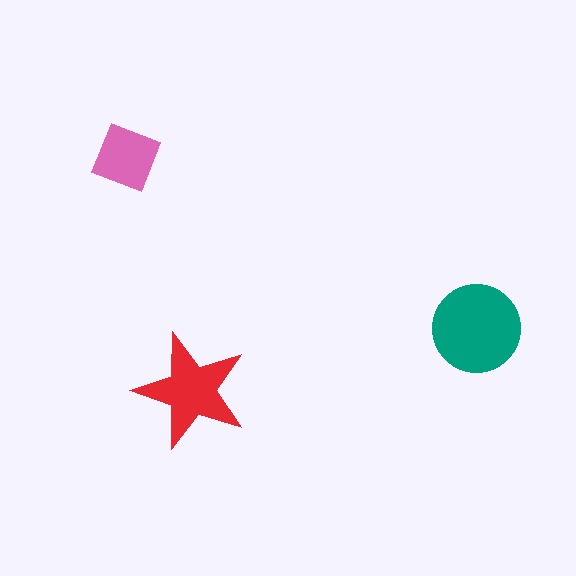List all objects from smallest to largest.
The pink diamond, the red star, the teal circle.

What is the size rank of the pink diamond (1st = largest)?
3rd.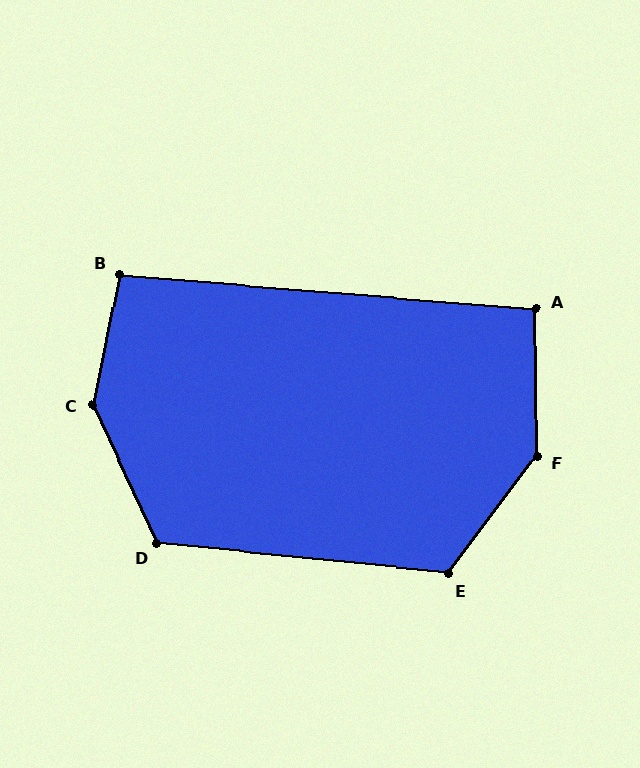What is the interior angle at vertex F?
Approximately 143 degrees (obtuse).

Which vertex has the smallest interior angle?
A, at approximately 95 degrees.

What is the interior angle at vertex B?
Approximately 97 degrees (obtuse).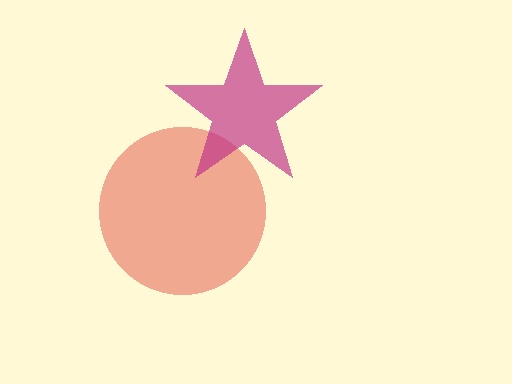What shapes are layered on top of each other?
The layered shapes are: a red circle, a magenta star.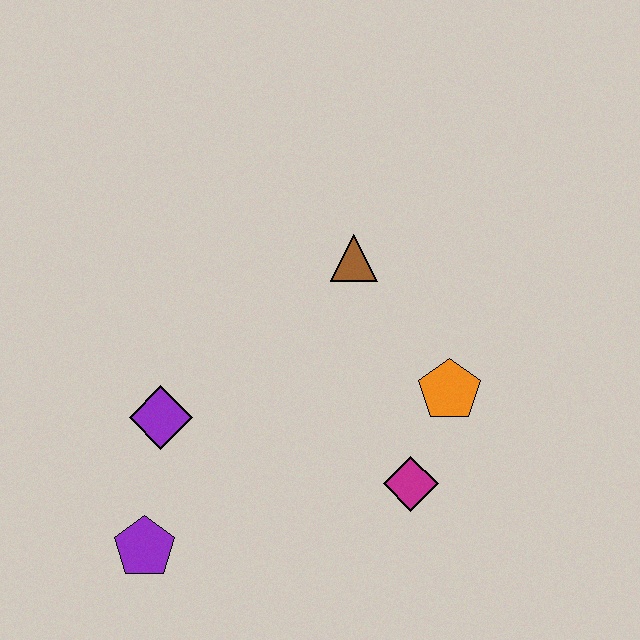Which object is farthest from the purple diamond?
The orange pentagon is farthest from the purple diamond.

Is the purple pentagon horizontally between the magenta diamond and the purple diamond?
No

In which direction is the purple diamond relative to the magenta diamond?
The purple diamond is to the left of the magenta diamond.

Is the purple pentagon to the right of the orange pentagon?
No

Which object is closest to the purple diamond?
The purple pentagon is closest to the purple diamond.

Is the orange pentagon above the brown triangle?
No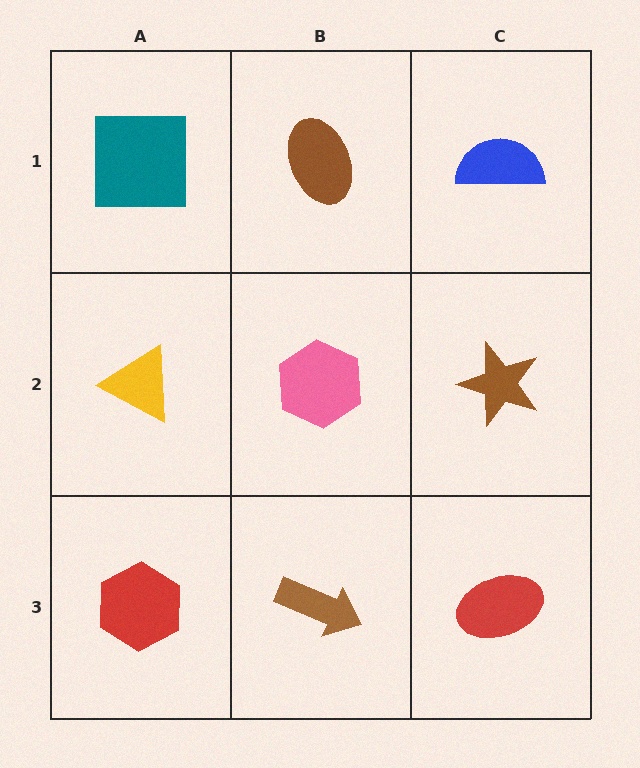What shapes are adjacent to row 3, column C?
A brown star (row 2, column C), a brown arrow (row 3, column B).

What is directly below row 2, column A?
A red hexagon.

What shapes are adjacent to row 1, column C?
A brown star (row 2, column C), a brown ellipse (row 1, column B).